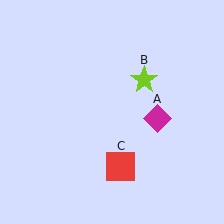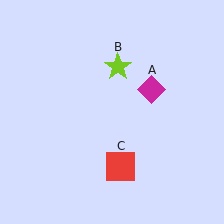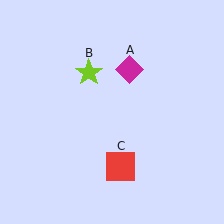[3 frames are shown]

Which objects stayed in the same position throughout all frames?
Red square (object C) remained stationary.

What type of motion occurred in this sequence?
The magenta diamond (object A), lime star (object B) rotated counterclockwise around the center of the scene.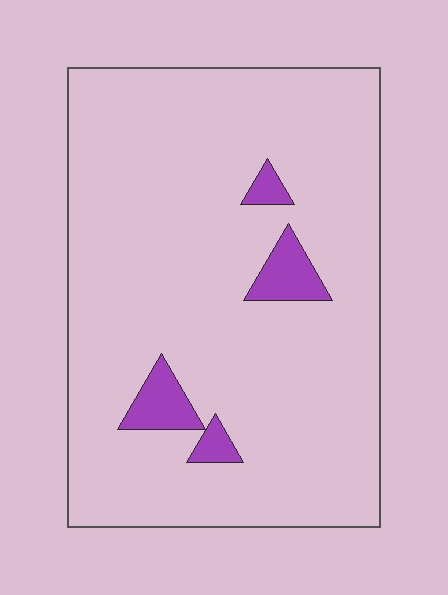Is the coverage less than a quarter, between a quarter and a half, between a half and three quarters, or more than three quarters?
Less than a quarter.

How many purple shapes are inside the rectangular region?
4.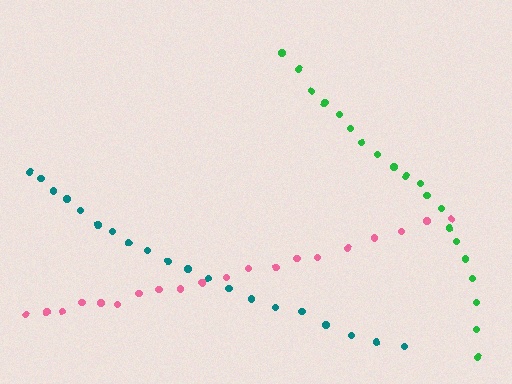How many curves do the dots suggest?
There are 3 distinct paths.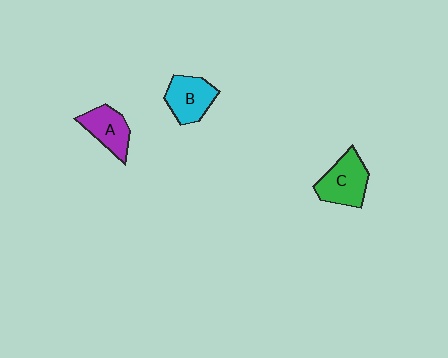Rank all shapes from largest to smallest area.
From largest to smallest: C (green), B (cyan), A (purple).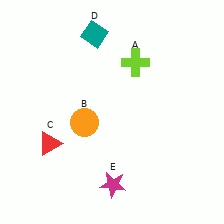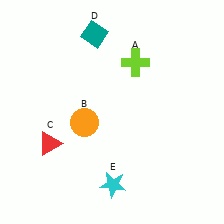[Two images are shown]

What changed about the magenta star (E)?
In Image 1, E is magenta. In Image 2, it changed to cyan.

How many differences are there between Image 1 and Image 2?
There is 1 difference between the two images.